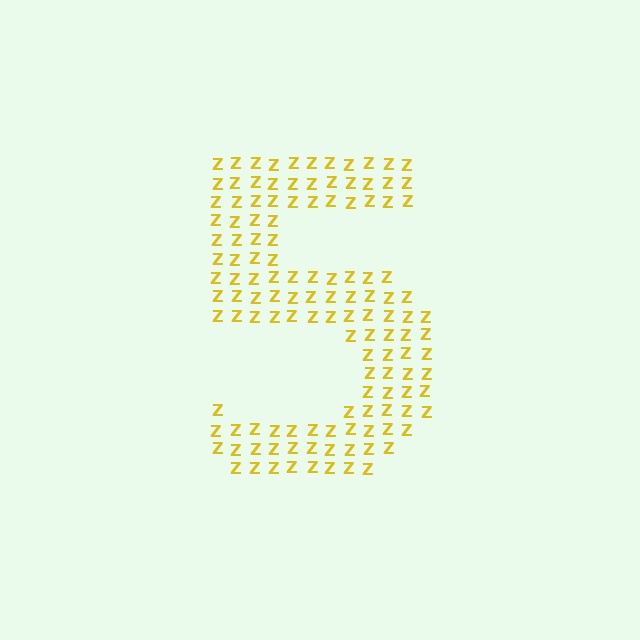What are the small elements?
The small elements are letter Z's.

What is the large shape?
The large shape is the digit 5.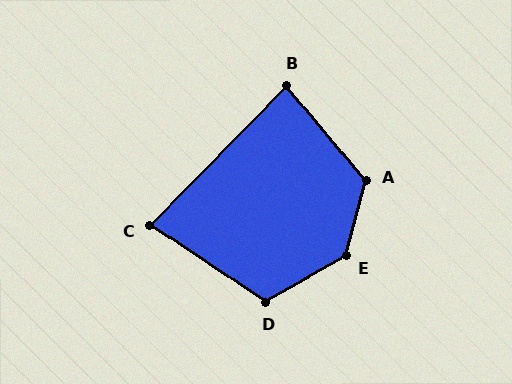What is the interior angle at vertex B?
Approximately 84 degrees (acute).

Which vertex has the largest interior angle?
E, at approximately 135 degrees.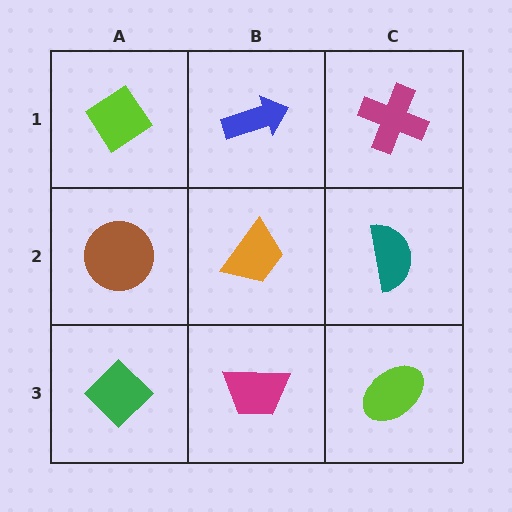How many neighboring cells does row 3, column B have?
3.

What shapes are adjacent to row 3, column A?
A brown circle (row 2, column A), a magenta trapezoid (row 3, column B).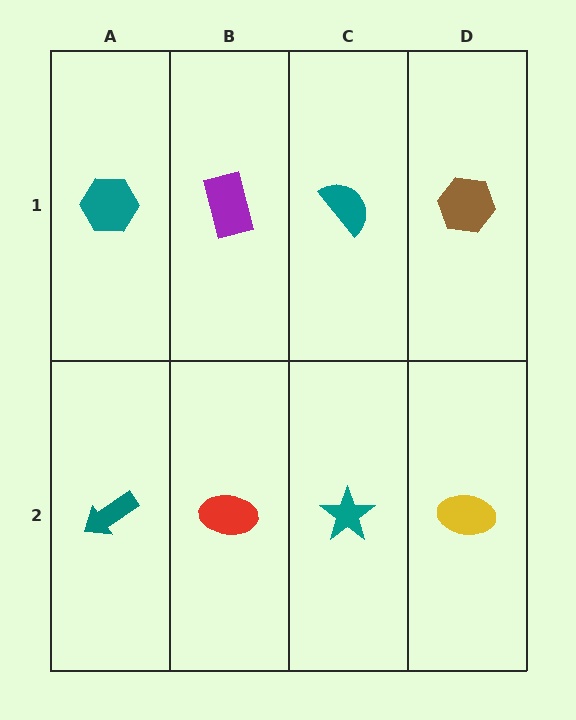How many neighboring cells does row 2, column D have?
2.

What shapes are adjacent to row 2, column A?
A teal hexagon (row 1, column A), a red ellipse (row 2, column B).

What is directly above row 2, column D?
A brown hexagon.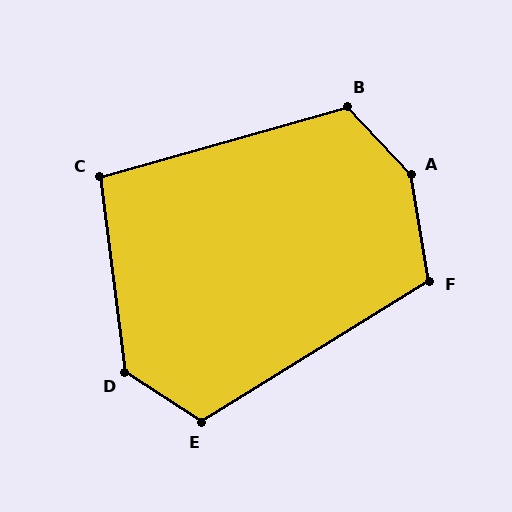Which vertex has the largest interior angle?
A, at approximately 147 degrees.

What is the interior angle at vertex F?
Approximately 112 degrees (obtuse).